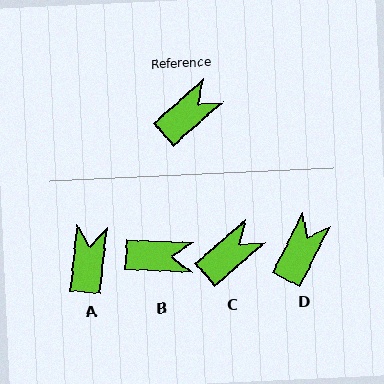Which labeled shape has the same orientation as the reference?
C.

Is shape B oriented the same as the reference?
No, it is off by about 43 degrees.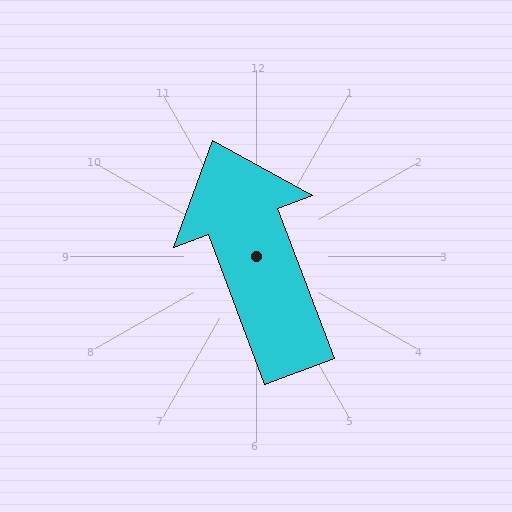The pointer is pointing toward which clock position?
Roughly 11 o'clock.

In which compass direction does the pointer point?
North.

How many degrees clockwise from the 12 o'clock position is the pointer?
Approximately 339 degrees.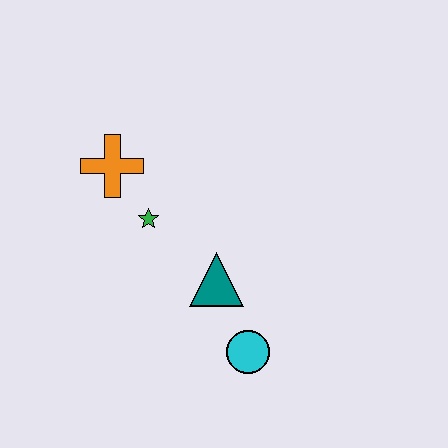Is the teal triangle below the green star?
Yes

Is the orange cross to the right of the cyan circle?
No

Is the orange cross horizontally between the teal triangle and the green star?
No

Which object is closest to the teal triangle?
The cyan circle is closest to the teal triangle.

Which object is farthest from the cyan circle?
The orange cross is farthest from the cyan circle.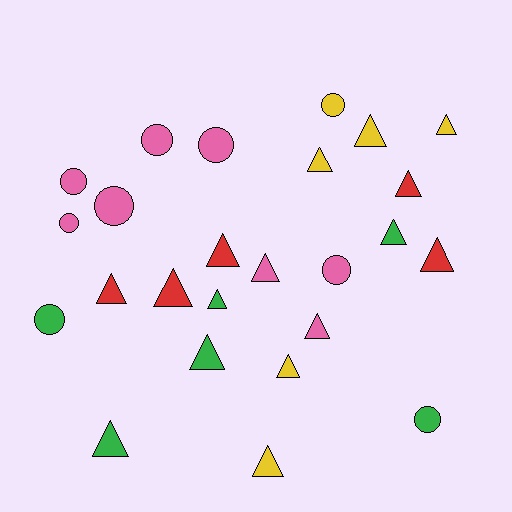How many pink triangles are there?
There are 2 pink triangles.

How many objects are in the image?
There are 25 objects.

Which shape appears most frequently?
Triangle, with 16 objects.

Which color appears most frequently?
Pink, with 8 objects.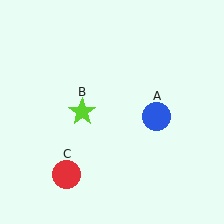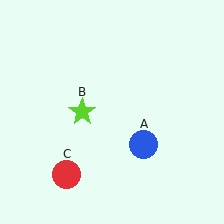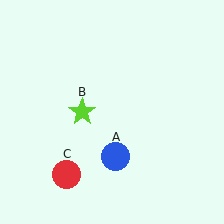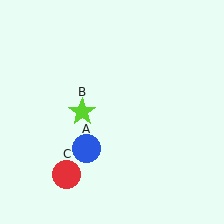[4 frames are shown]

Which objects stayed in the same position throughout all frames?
Lime star (object B) and red circle (object C) remained stationary.